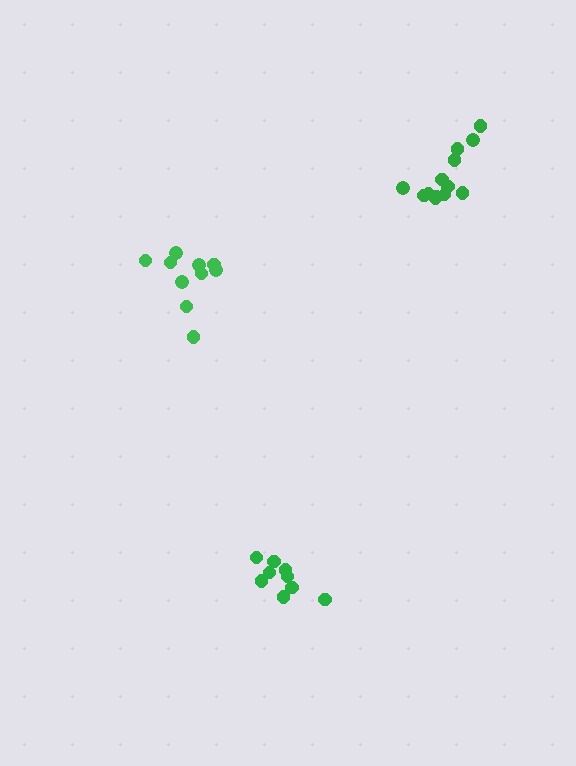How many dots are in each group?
Group 1: 9 dots, Group 2: 10 dots, Group 3: 13 dots (32 total).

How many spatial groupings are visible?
There are 3 spatial groupings.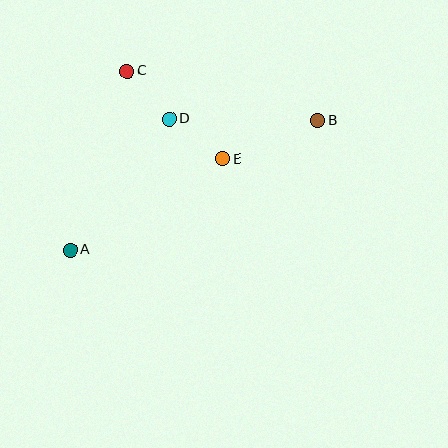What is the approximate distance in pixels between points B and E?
The distance between B and E is approximately 102 pixels.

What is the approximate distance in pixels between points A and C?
The distance between A and C is approximately 188 pixels.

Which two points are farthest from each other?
Points A and B are farthest from each other.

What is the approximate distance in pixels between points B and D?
The distance between B and D is approximately 148 pixels.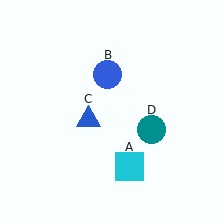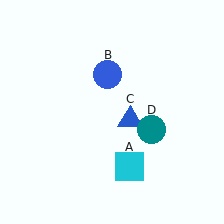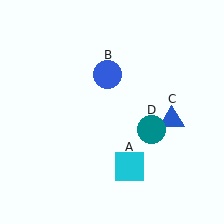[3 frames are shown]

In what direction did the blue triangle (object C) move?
The blue triangle (object C) moved right.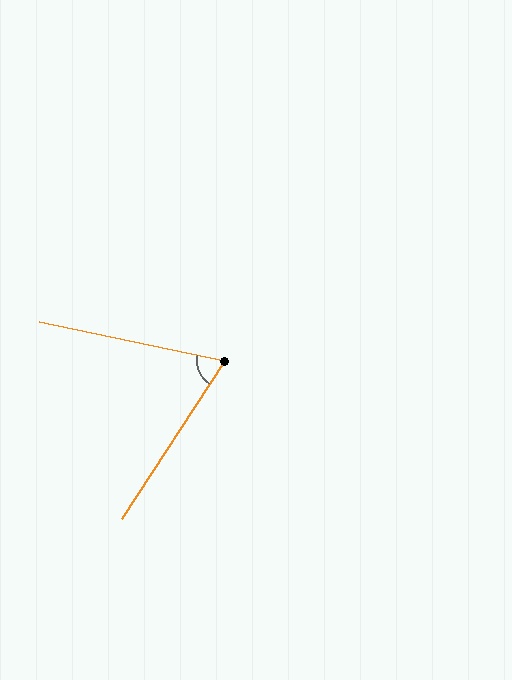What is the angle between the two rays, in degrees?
Approximately 69 degrees.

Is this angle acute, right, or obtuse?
It is acute.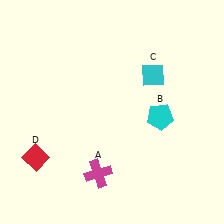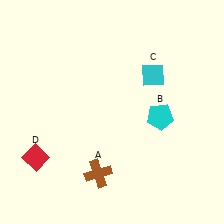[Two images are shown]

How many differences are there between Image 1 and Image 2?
There is 1 difference between the two images.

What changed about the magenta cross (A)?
In Image 1, A is magenta. In Image 2, it changed to brown.